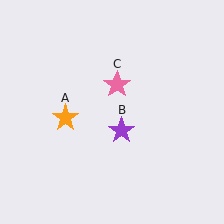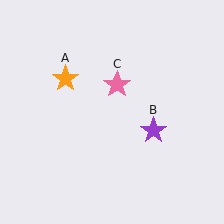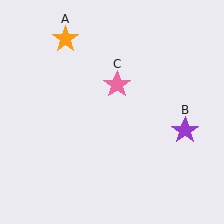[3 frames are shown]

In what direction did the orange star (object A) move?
The orange star (object A) moved up.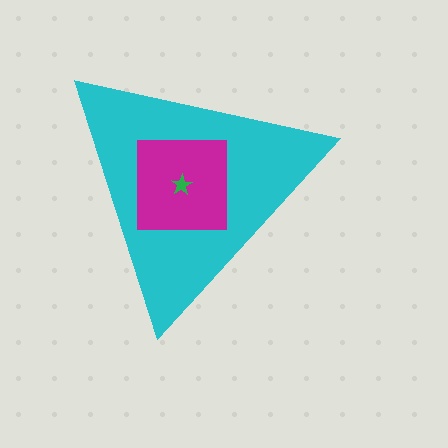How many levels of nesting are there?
3.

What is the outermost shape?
The cyan triangle.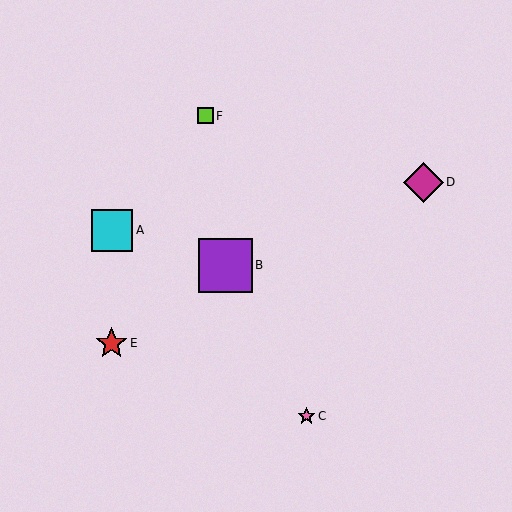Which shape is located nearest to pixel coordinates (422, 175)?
The magenta diamond (labeled D) at (423, 182) is nearest to that location.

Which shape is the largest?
The purple square (labeled B) is the largest.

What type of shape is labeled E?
Shape E is a red star.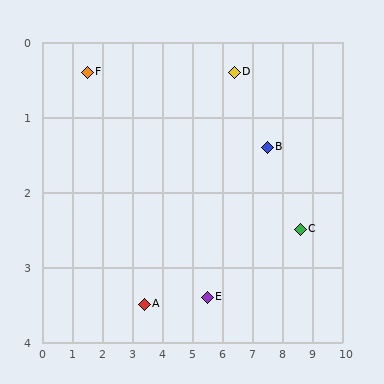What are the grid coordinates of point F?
Point F is at approximately (1.5, 0.4).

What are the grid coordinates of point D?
Point D is at approximately (6.4, 0.4).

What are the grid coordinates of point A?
Point A is at approximately (3.4, 3.5).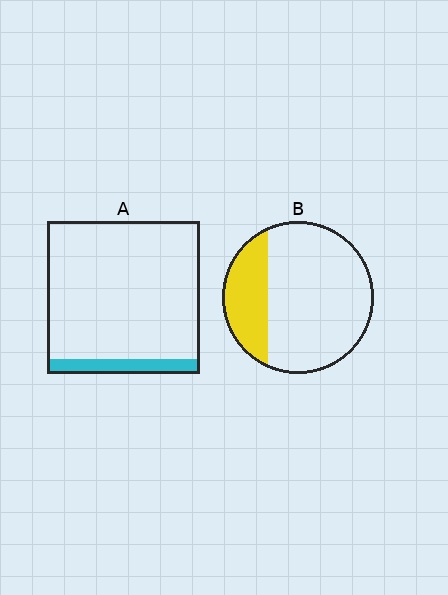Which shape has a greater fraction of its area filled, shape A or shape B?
Shape B.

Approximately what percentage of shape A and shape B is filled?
A is approximately 10% and B is approximately 25%.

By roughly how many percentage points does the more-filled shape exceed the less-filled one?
By roughly 15 percentage points (B over A).